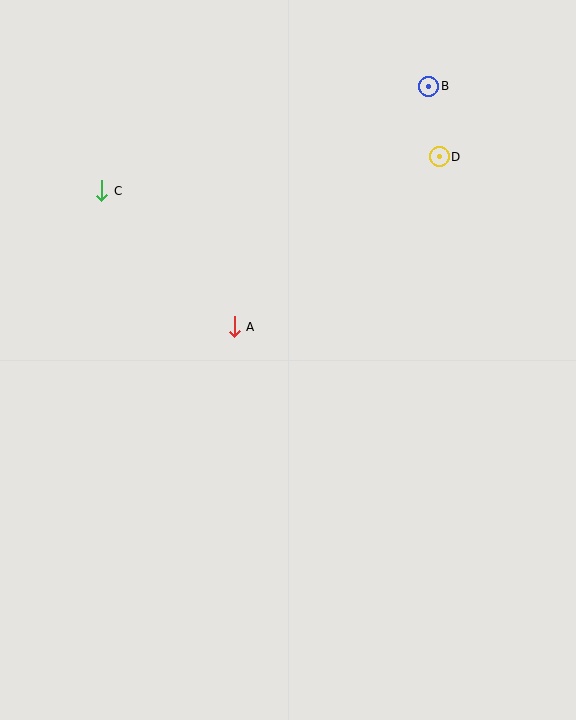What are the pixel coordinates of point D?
Point D is at (439, 157).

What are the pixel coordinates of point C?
Point C is at (102, 191).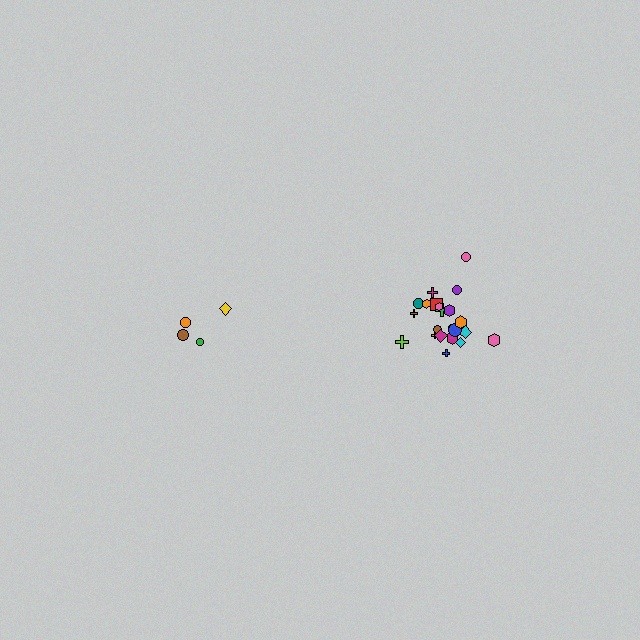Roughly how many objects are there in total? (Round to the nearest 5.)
Roughly 25 objects in total.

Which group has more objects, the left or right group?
The right group.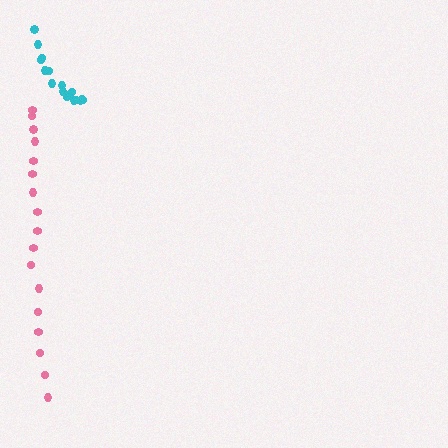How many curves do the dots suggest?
There are 2 distinct paths.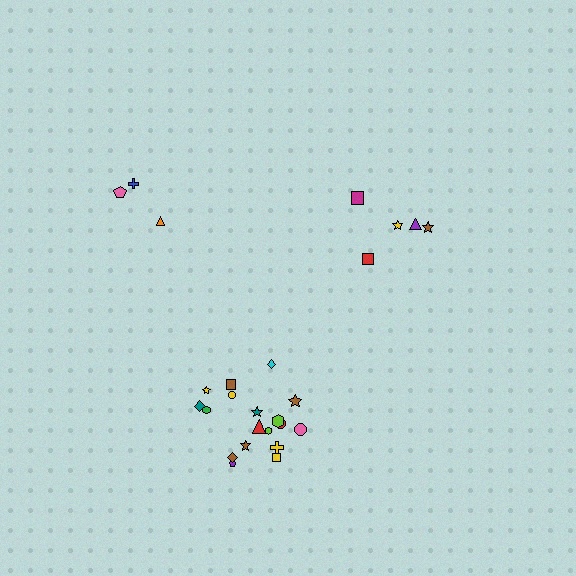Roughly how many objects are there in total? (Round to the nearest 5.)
Roughly 25 objects in total.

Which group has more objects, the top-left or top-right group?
The top-right group.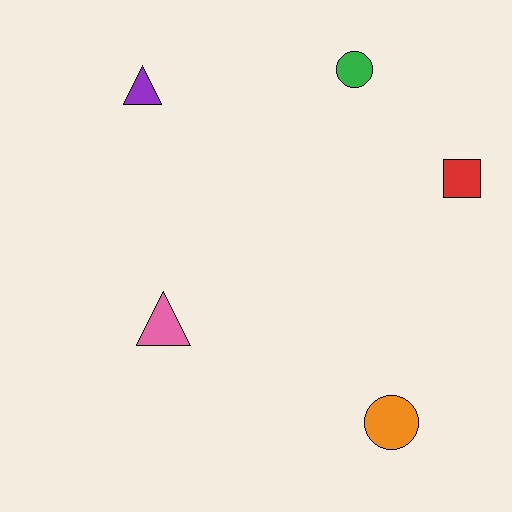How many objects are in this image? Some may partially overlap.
There are 5 objects.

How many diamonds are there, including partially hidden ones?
There are no diamonds.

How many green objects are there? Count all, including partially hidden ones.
There is 1 green object.